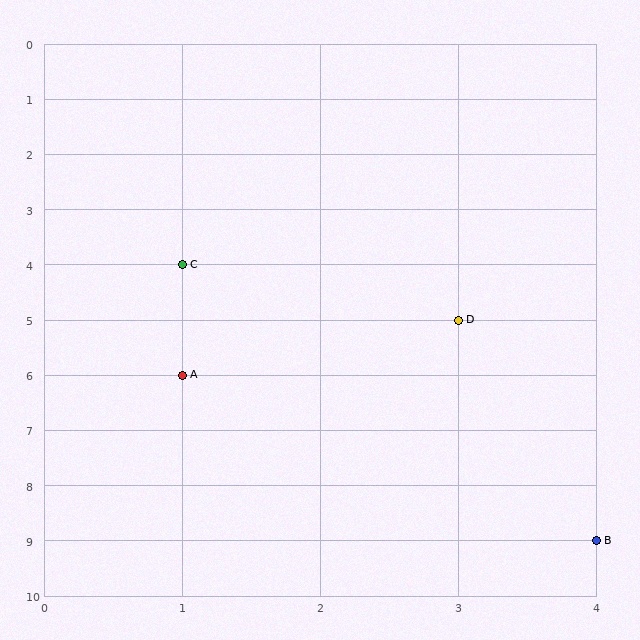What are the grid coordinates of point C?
Point C is at grid coordinates (1, 4).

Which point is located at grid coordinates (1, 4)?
Point C is at (1, 4).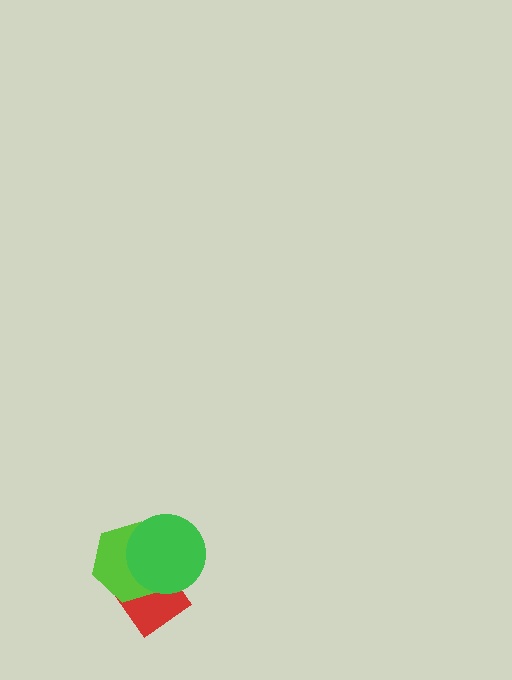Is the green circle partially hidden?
No, no other shape covers it.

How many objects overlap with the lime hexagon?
2 objects overlap with the lime hexagon.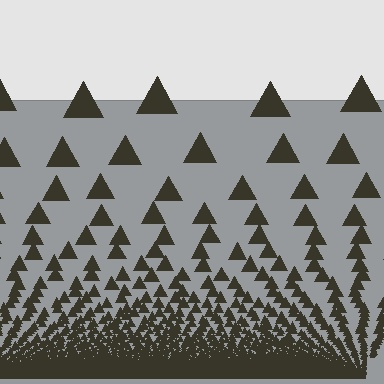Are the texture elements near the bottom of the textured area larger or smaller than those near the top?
Smaller. The gradient is inverted — elements near the bottom are smaller and denser.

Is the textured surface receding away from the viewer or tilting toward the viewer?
The surface appears to tilt toward the viewer. Texture elements get larger and sparser toward the top.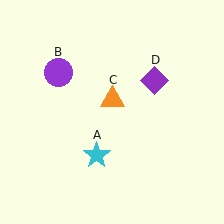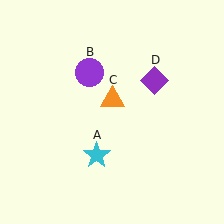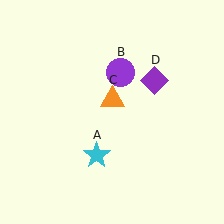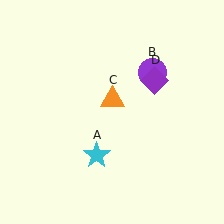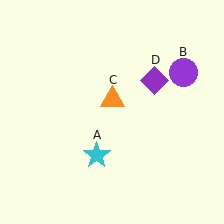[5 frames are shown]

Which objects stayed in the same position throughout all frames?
Cyan star (object A) and orange triangle (object C) and purple diamond (object D) remained stationary.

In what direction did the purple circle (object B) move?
The purple circle (object B) moved right.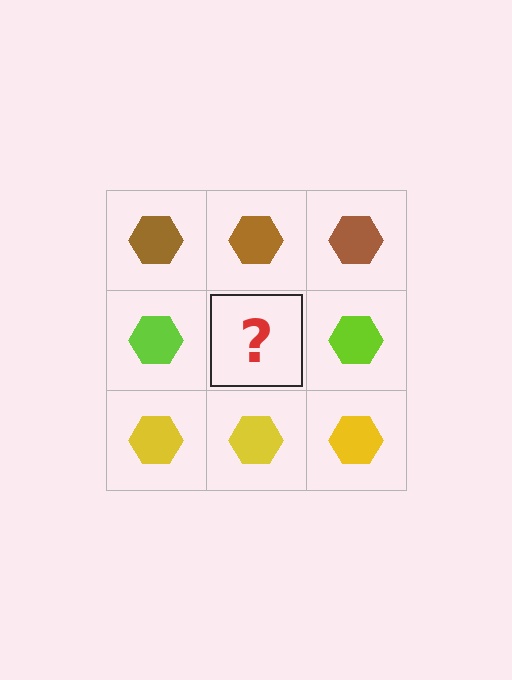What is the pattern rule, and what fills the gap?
The rule is that each row has a consistent color. The gap should be filled with a lime hexagon.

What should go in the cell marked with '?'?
The missing cell should contain a lime hexagon.